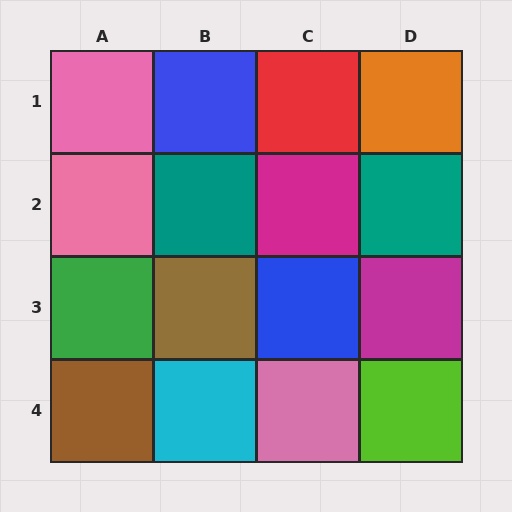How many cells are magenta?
2 cells are magenta.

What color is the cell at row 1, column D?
Orange.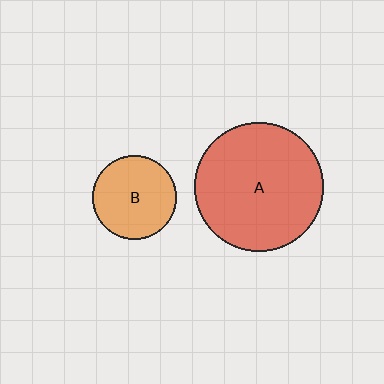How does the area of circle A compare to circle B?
Approximately 2.4 times.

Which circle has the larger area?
Circle A (red).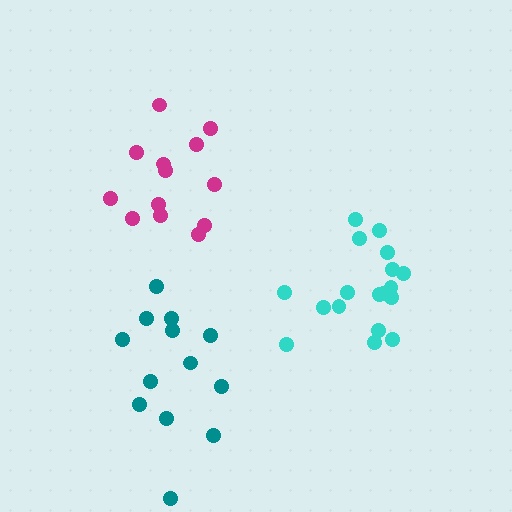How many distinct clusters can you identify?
There are 3 distinct clusters.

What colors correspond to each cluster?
The clusters are colored: cyan, teal, magenta.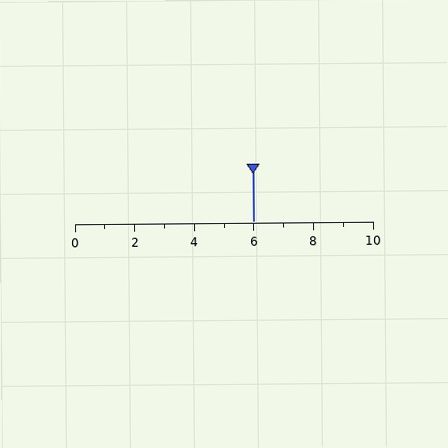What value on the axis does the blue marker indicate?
The marker indicates approximately 6.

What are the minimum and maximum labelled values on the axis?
The axis runs from 0 to 10.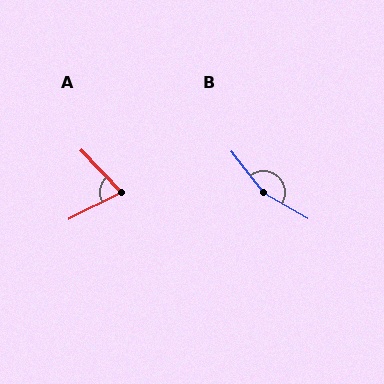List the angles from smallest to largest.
A (73°), B (158°).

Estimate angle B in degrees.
Approximately 158 degrees.